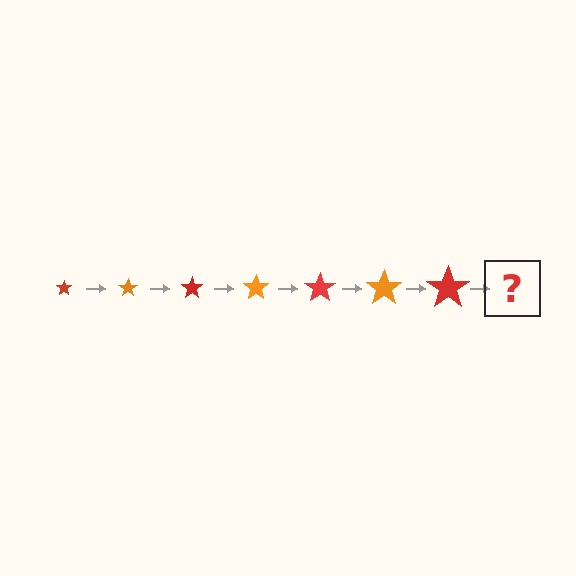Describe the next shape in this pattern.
It should be an orange star, larger than the previous one.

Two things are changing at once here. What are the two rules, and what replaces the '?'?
The two rules are that the star grows larger each step and the color cycles through red and orange. The '?' should be an orange star, larger than the previous one.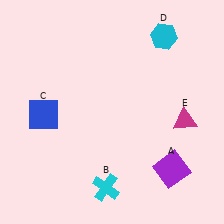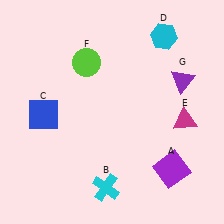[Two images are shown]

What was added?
A lime circle (F), a purple triangle (G) were added in Image 2.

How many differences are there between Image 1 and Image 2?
There are 2 differences between the two images.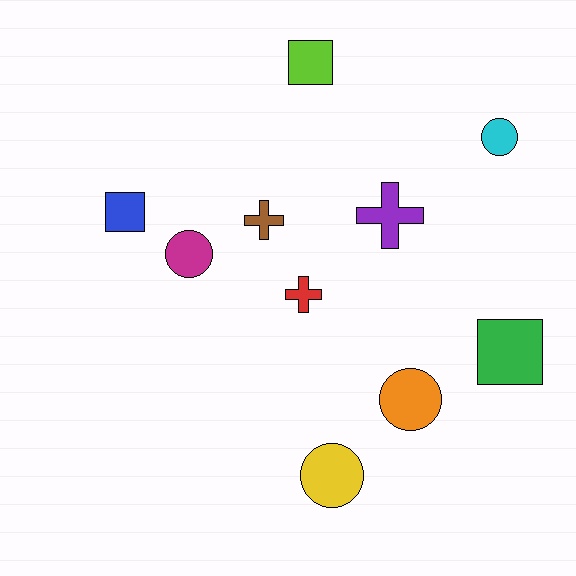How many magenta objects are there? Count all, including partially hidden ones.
There is 1 magenta object.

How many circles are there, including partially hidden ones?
There are 4 circles.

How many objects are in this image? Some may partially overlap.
There are 10 objects.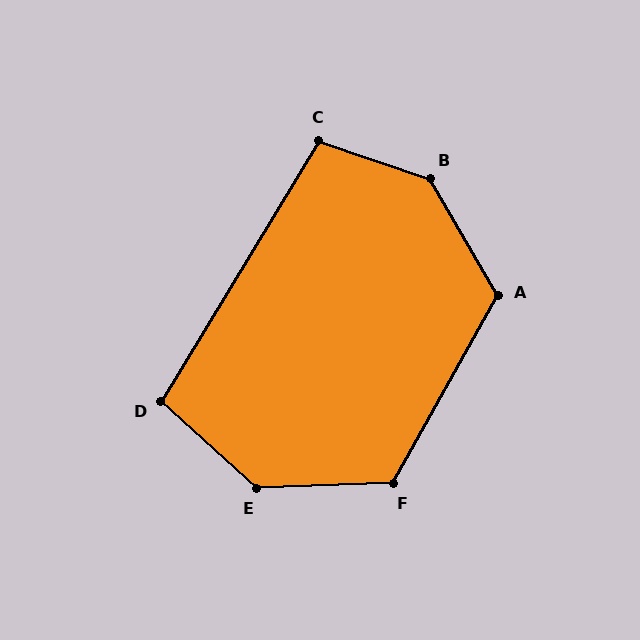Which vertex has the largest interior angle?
B, at approximately 139 degrees.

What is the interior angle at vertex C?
Approximately 103 degrees (obtuse).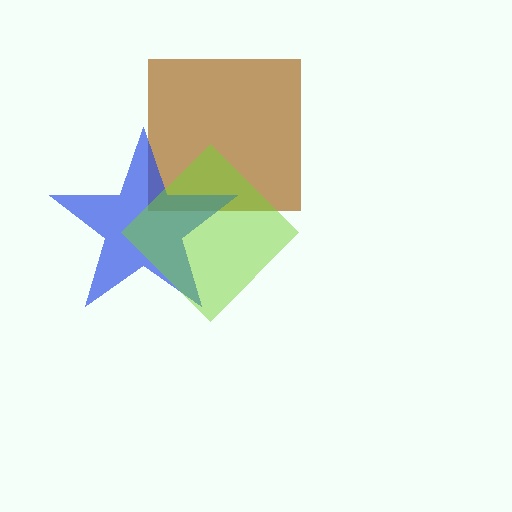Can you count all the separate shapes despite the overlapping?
Yes, there are 3 separate shapes.